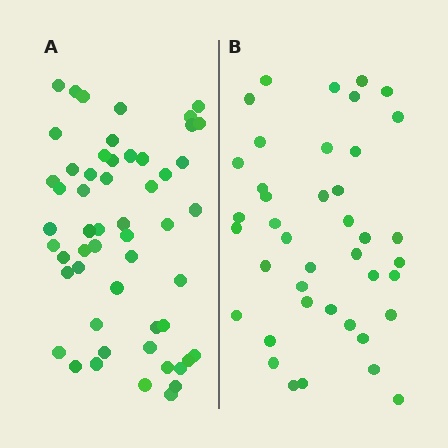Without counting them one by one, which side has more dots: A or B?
Region A (the left region) has more dots.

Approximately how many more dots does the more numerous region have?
Region A has approximately 15 more dots than region B.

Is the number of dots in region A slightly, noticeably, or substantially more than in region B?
Region A has noticeably more, but not dramatically so. The ratio is roughly 1.3 to 1.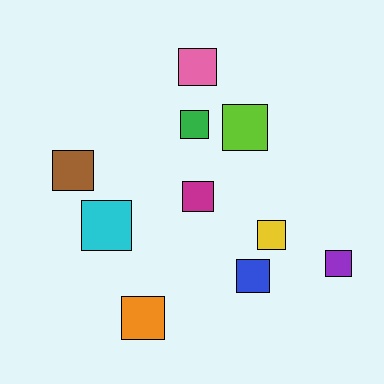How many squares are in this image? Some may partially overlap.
There are 10 squares.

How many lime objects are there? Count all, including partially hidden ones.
There is 1 lime object.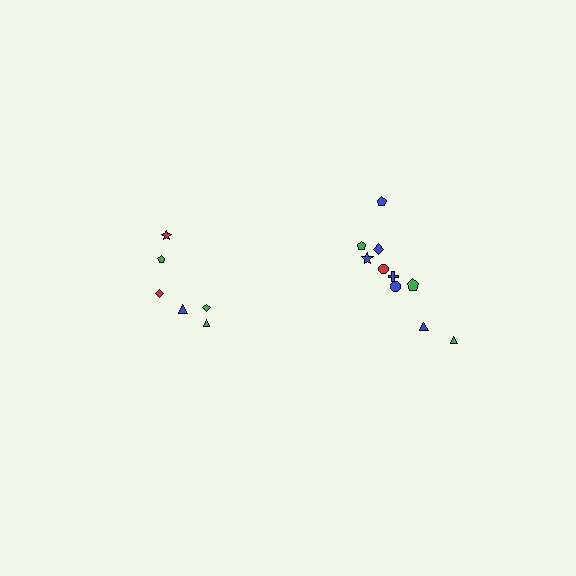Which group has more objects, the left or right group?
The right group.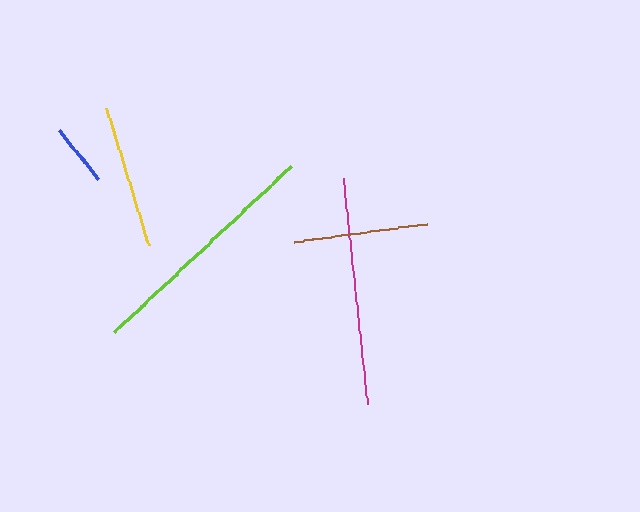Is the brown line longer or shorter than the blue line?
The brown line is longer than the blue line.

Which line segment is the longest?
The lime line is the longest at approximately 243 pixels.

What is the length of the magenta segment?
The magenta segment is approximately 227 pixels long.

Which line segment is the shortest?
The blue line is the shortest at approximately 63 pixels.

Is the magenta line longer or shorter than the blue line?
The magenta line is longer than the blue line.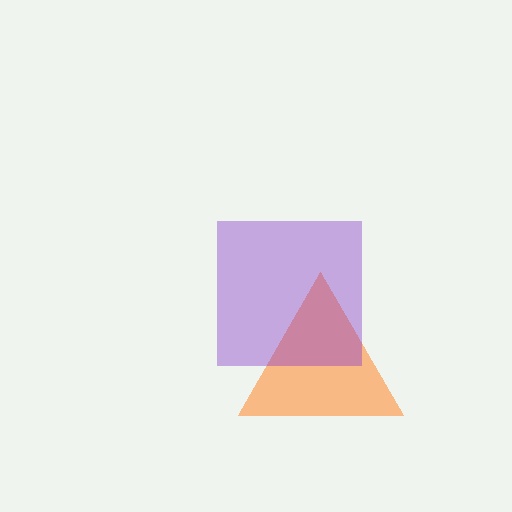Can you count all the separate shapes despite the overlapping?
Yes, there are 2 separate shapes.